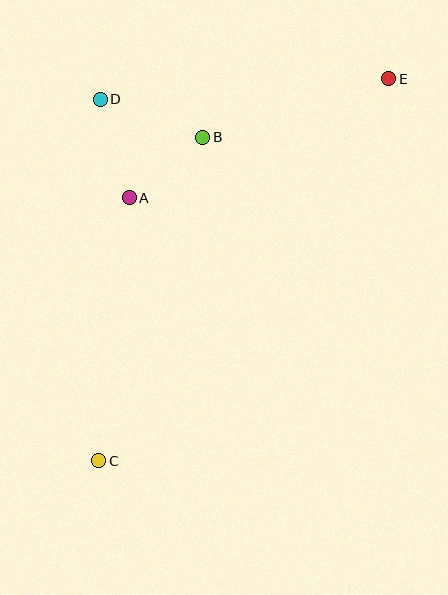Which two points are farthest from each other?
Points C and E are farthest from each other.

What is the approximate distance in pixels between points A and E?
The distance between A and E is approximately 286 pixels.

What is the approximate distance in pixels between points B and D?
The distance between B and D is approximately 109 pixels.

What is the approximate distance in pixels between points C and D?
The distance between C and D is approximately 361 pixels.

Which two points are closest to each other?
Points A and B are closest to each other.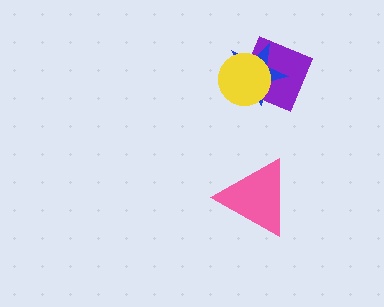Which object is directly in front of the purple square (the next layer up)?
The blue star is directly in front of the purple square.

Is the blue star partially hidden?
Yes, it is partially covered by another shape.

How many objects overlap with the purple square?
2 objects overlap with the purple square.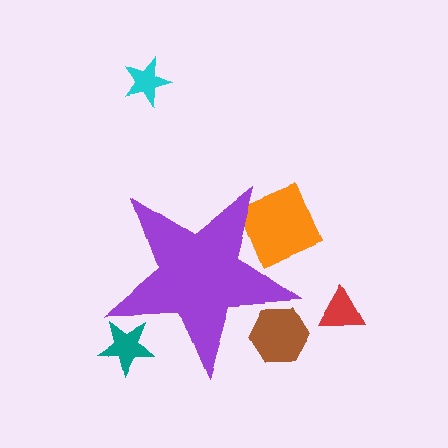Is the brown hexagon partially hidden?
Yes, the brown hexagon is partially hidden behind the purple star.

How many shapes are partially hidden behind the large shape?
3 shapes are partially hidden.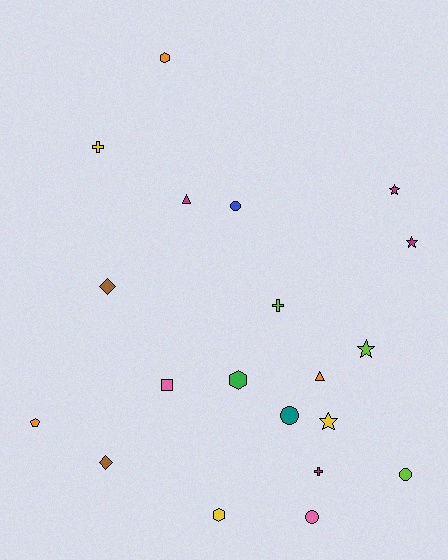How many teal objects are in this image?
There is 1 teal object.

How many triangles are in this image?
There are 2 triangles.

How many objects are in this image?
There are 20 objects.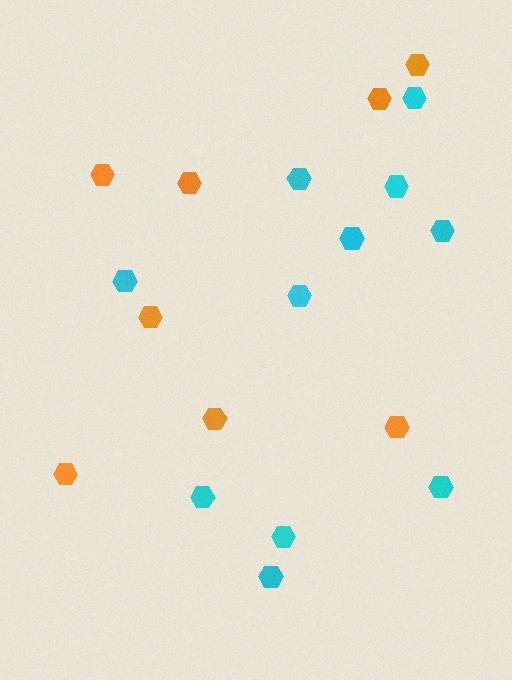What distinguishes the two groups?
There are 2 groups: one group of cyan hexagons (11) and one group of orange hexagons (8).